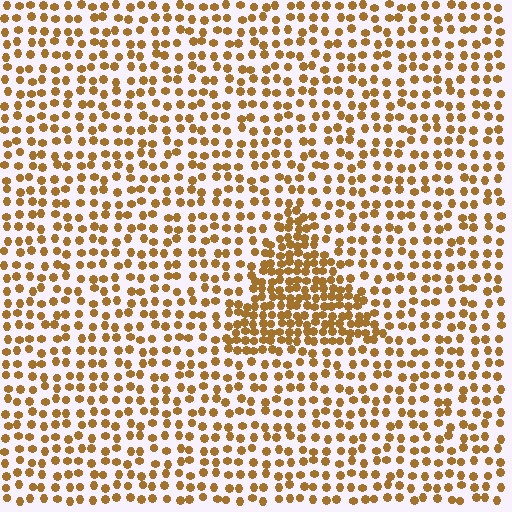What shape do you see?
I see a triangle.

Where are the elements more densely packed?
The elements are more densely packed inside the triangle boundary.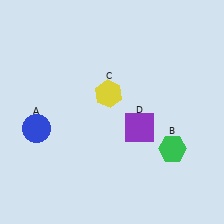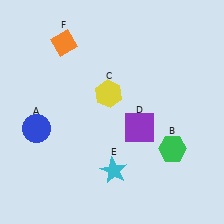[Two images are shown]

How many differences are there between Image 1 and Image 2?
There are 2 differences between the two images.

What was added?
A cyan star (E), an orange diamond (F) were added in Image 2.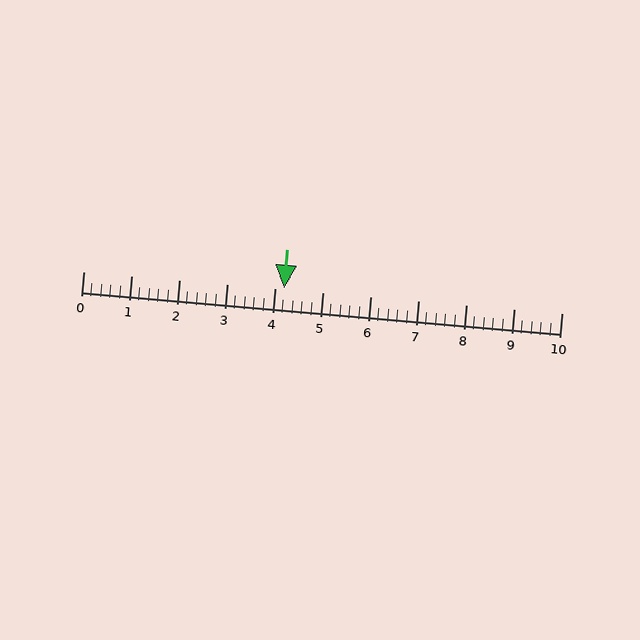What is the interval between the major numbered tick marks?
The major tick marks are spaced 1 units apart.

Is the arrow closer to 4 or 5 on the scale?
The arrow is closer to 4.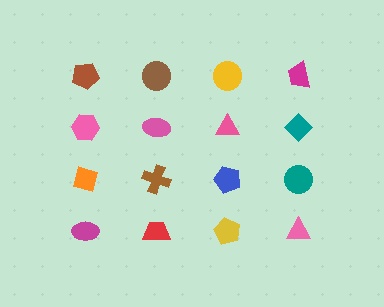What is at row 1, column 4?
A magenta trapezoid.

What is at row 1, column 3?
A yellow circle.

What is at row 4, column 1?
A magenta ellipse.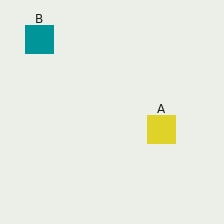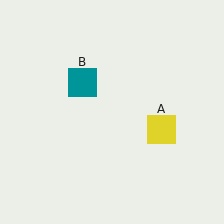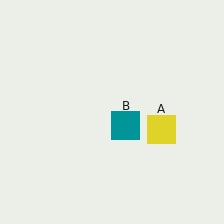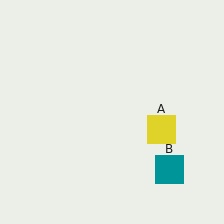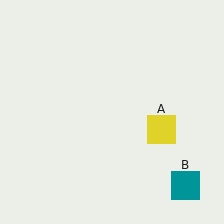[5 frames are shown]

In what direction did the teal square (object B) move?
The teal square (object B) moved down and to the right.